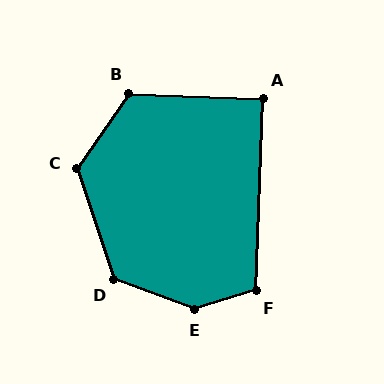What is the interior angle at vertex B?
Approximately 122 degrees (obtuse).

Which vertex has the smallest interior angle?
A, at approximately 90 degrees.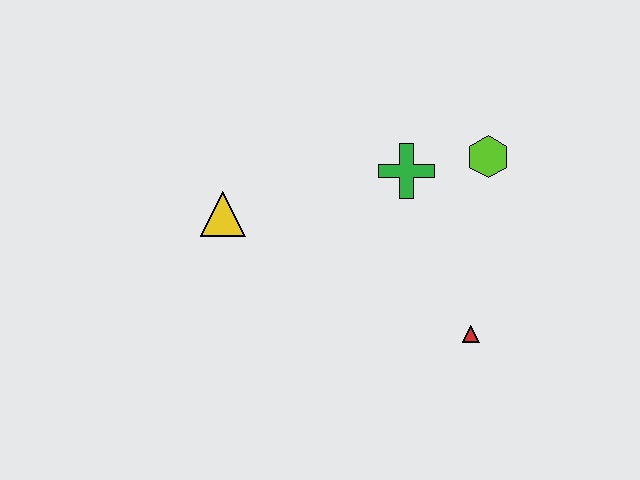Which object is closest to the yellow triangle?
The green cross is closest to the yellow triangle.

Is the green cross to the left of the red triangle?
Yes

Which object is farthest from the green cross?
The yellow triangle is farthest from the green cross.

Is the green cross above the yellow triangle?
Yes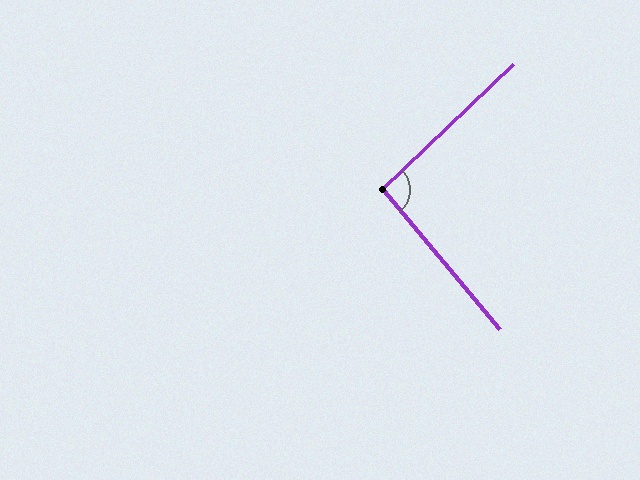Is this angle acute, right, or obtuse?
It is approximately a right angle.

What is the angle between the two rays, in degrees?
Approximately 94 degrees.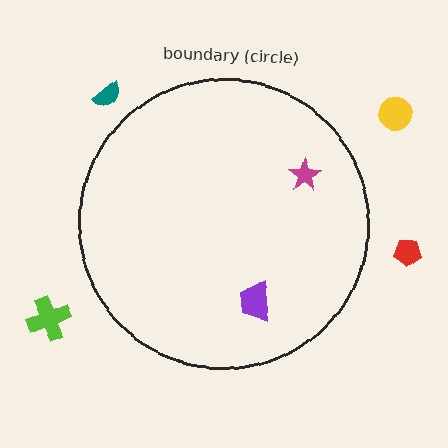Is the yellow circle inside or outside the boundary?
Outside.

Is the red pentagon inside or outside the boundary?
Outside.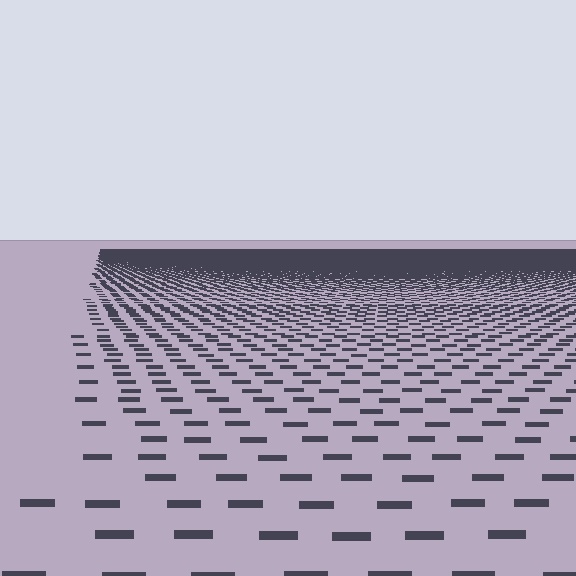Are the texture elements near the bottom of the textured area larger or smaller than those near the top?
Larger. Near the bottom, elements are closer to the viewer and appear at a bigger on-screen size.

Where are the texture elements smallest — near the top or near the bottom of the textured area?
Near the top.